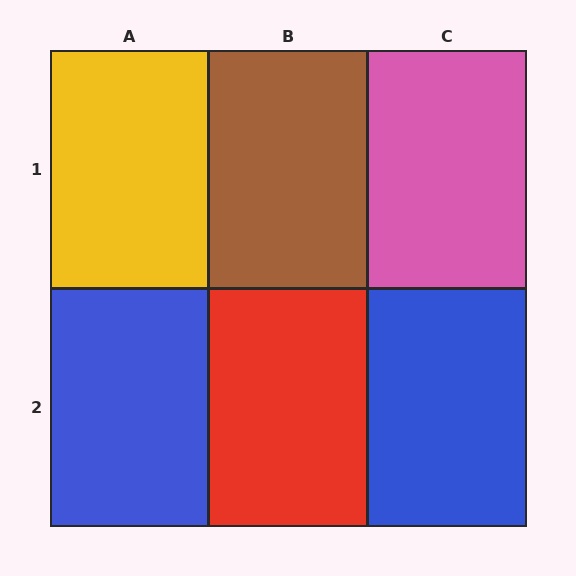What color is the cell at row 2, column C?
Blue.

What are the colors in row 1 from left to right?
Yellow, brown, pink.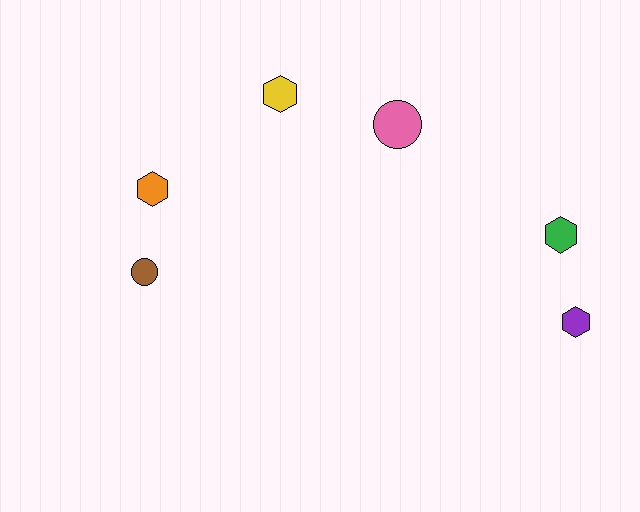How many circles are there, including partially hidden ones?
There are 2 circles.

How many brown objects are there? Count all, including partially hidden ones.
There is 1 brown object.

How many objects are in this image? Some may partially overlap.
There are 6 objects.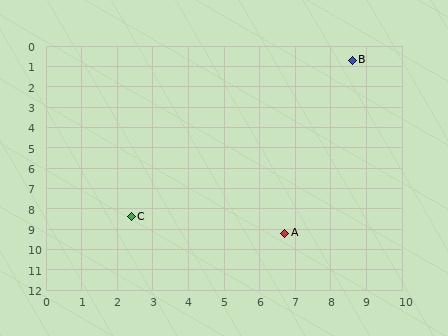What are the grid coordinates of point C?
Point C is at approximately (2.4, 8.4).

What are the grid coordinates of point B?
Point B is at approximately (8.6, 0.7).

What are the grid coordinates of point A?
Point A is at approximately (6.7, 9.2).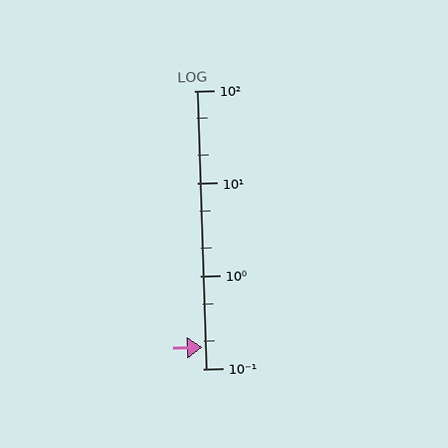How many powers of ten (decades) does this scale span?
The scale spans 3 decades, from 0.1 to 100.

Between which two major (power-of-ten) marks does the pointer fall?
The pointer is between 0.1 and 1.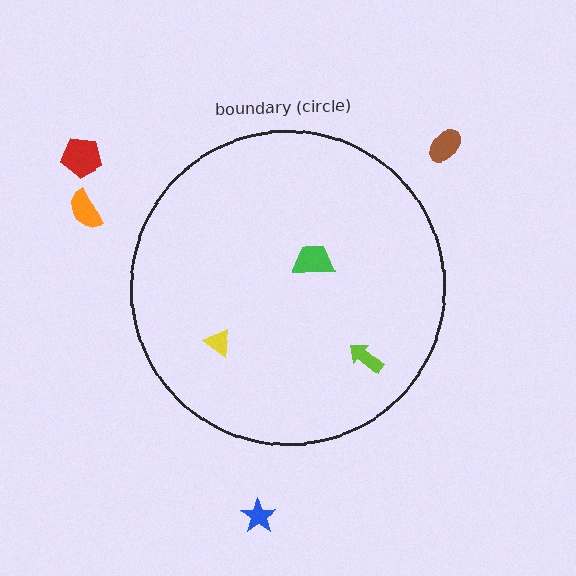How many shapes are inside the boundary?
3 inside, 4 outside.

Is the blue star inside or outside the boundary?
Outside.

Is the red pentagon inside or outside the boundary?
Outside.